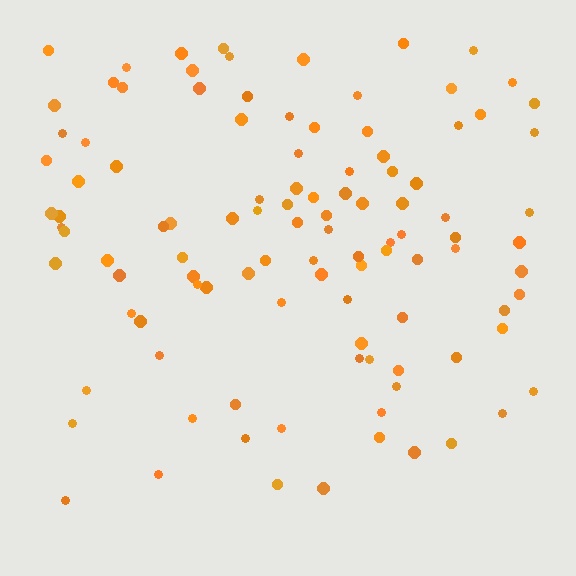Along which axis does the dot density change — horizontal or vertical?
Vertical.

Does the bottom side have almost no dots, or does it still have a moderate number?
Still a moderate number, just noticeably fewer than the top.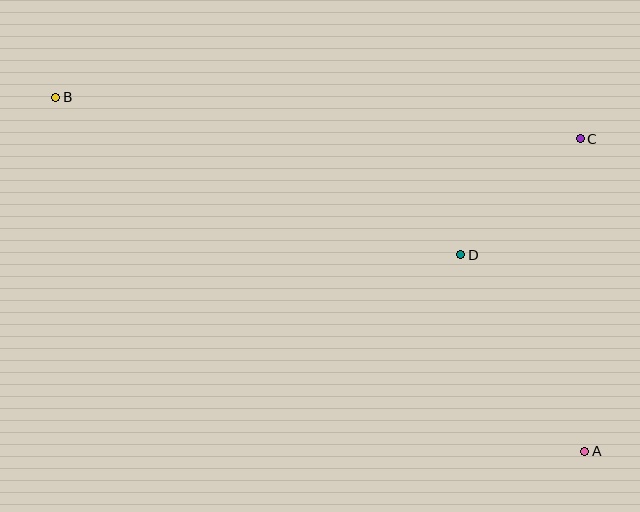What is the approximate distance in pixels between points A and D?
The distance between A and D is approximately 232 pixels.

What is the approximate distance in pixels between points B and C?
The distance between B and C is approximately 526 pixels.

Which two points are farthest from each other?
Points A and B are farthest from each other.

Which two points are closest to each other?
Points C and D are closest to each other.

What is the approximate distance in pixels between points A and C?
The distance between A and C is approximately 313 pixels.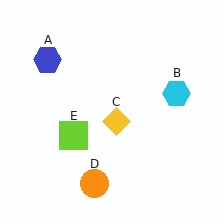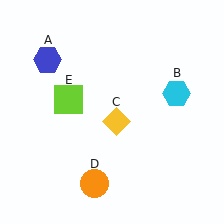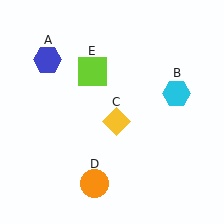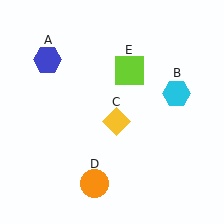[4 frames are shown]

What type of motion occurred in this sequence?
The lime square (object E) rotated clockwise around the center of the scene.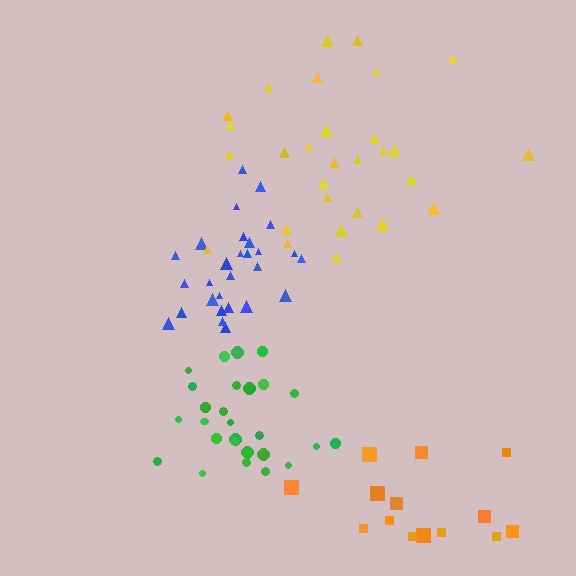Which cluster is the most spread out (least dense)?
Orange.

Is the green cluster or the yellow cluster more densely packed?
Green.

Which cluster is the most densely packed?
Blue.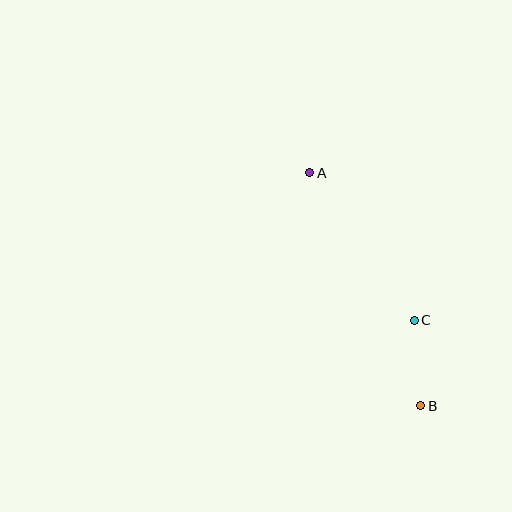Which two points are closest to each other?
Points B and C are closest to each other.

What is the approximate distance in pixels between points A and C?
The distance between A and C is approximately 181 pixels.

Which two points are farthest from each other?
Points A and B are farthest from each other.